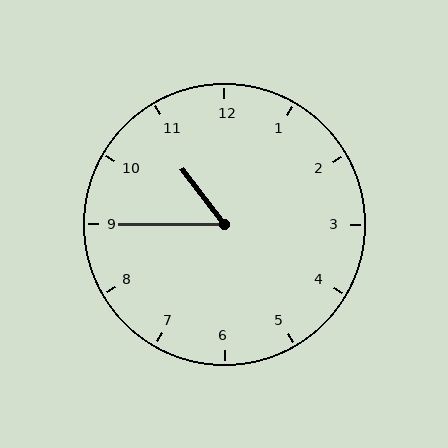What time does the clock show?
10:45.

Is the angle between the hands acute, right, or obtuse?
It is acute.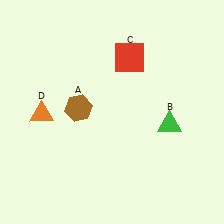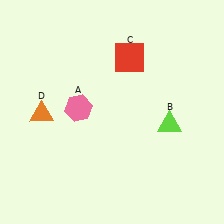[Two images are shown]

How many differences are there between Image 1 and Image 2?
There are 2 differences between the two images.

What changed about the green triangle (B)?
In Image 1, B is green. In Image 2, it changed to lime.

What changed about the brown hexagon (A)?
In Image 1, A is brown. In Image 2, it changed to pink.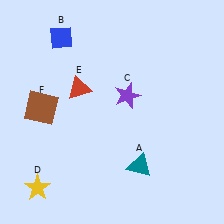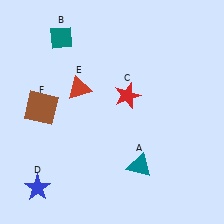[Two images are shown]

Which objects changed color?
B changed from blue to teal. C changed from purple to red. D changed from yellow to blue.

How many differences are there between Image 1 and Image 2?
There are 3 differences between the two images.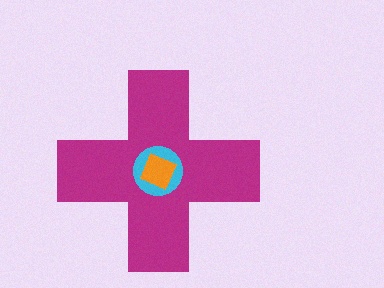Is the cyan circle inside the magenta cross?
Yes.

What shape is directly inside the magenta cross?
The cyan circle.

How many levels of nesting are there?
3.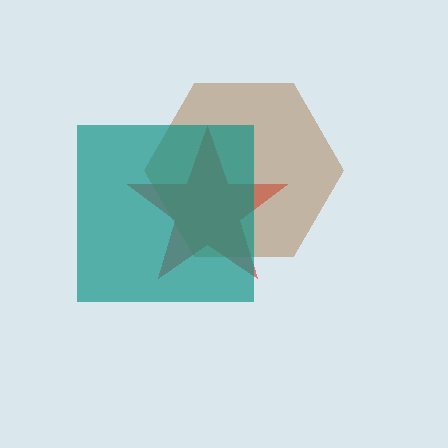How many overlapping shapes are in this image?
There are 3 overlapping shapes in the image.